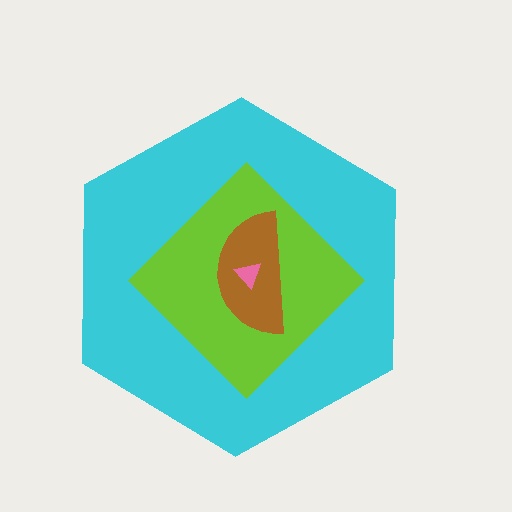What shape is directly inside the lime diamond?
The brown semicircle.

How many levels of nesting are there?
4.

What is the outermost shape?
The cyan hexagon.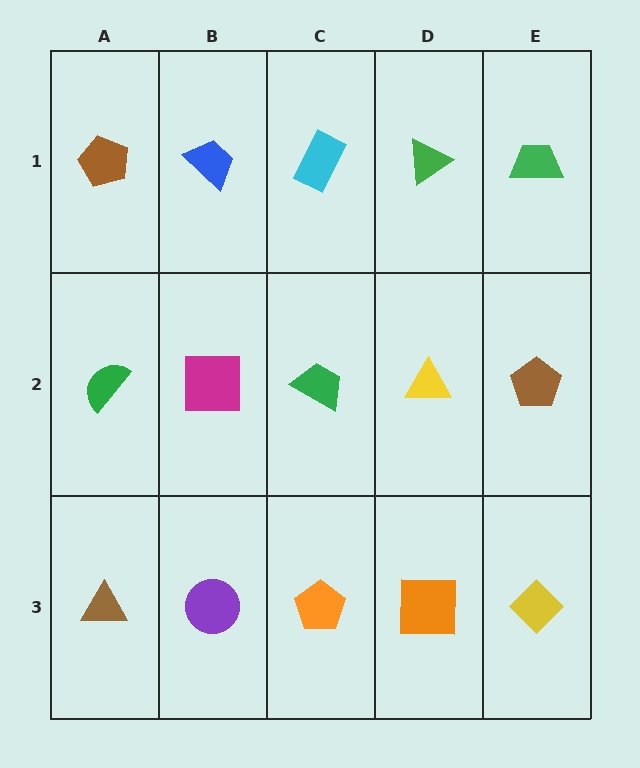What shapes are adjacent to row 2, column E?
A green trapezoid (row 1, column E), a yellow diamond (row 3, column E), a yellow triangle (row 2, column D).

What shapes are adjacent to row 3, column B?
A magenta square (row 2, column B), a brown triangle (row 3, column A), an orange pentagon (row 3, column C).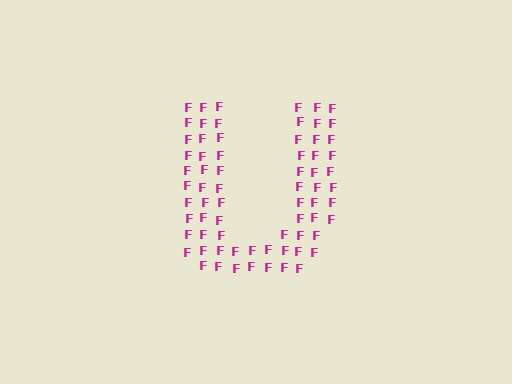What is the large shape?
The large shape is the letter U.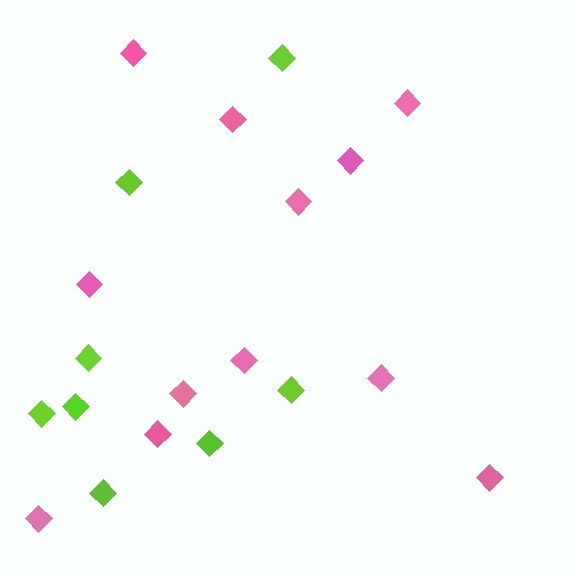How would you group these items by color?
There are 2 groups: one group of lime diamonds (8) and one group of pink diamonds (12).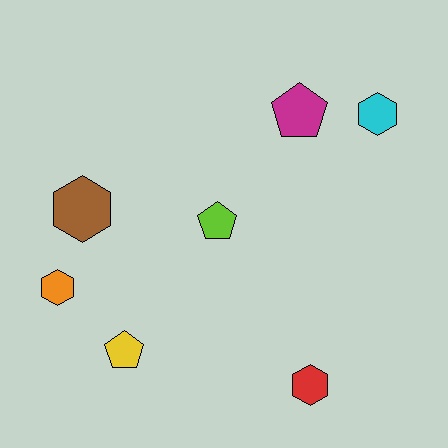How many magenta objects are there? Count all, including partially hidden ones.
There is 1 magenta object.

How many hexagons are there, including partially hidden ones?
There are 4 hexagons.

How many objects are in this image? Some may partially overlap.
There are 7 objects.